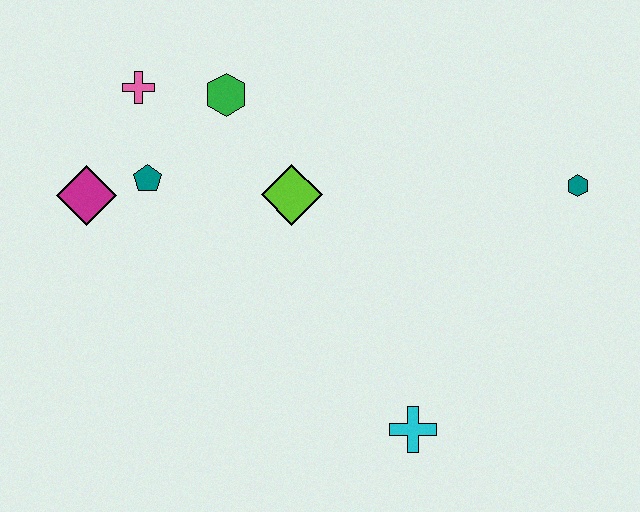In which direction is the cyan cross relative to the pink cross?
The cyan cross is below the pink cross.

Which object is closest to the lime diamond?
The green hexagon is closest to the lime diamond.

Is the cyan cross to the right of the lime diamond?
Yes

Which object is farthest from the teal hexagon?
The magenta diamond is farthest from the teal hexagon.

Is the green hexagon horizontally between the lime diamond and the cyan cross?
No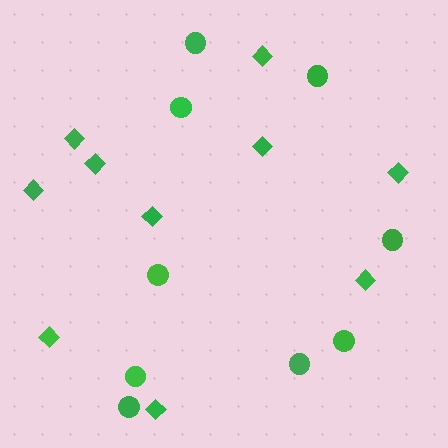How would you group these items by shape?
There are 2 groups: one group of circles (9) and one group of diamonds (10).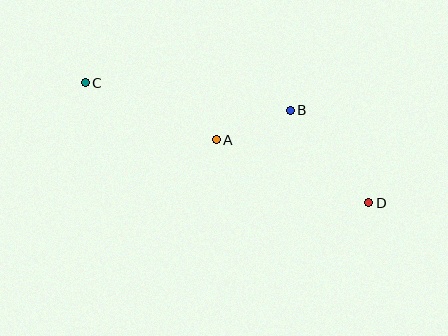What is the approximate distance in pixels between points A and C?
The distance between A and C is approximately 143 pixels.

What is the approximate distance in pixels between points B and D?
The distance between B and D is approximately 121 pixels.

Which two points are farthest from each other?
Points C and D are farthest from each other.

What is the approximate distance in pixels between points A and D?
The distance between A and D is approximately 165 pixels.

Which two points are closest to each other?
Points A and B are closest to each other.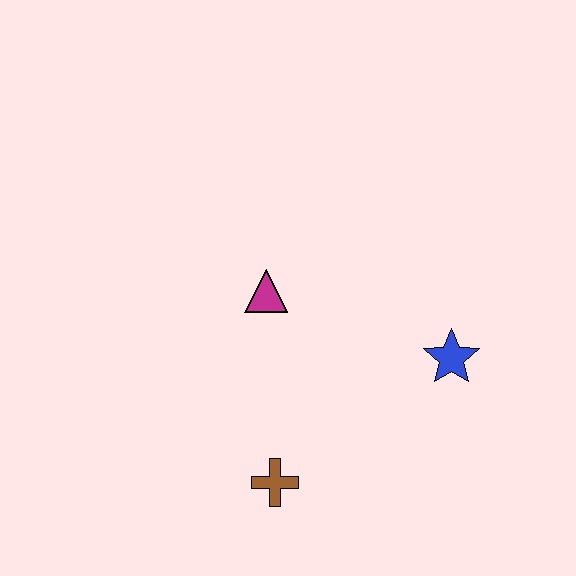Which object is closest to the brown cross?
The magenta triangle is closest to the brown cross.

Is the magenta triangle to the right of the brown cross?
No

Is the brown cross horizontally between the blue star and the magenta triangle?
Yes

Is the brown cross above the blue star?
No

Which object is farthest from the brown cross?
The blue star is farthest from the brown cross.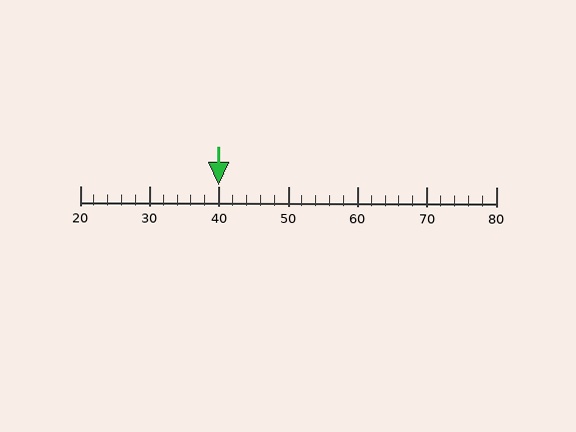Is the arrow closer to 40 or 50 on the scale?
The arrow is closer to 40.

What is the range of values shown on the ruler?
The ruler shows values from 20 to 80.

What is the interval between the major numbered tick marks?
The major tick marks are spaced 10 units apart.